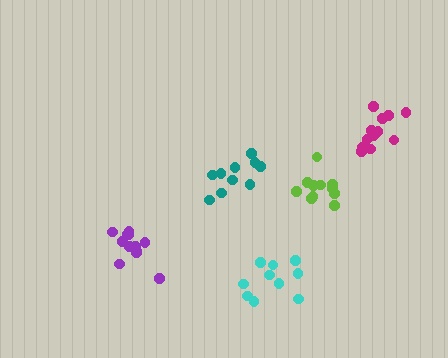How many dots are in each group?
Group 1: 12 dots, Group 2: 13 dots, Group 3: 10 dots, Group 4: 11 dots, Group 5: 10 dots (56 total).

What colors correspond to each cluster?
The clusters are colored: purple, magenta, teal, lime, cyan.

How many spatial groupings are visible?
There are 5 spatial groupings.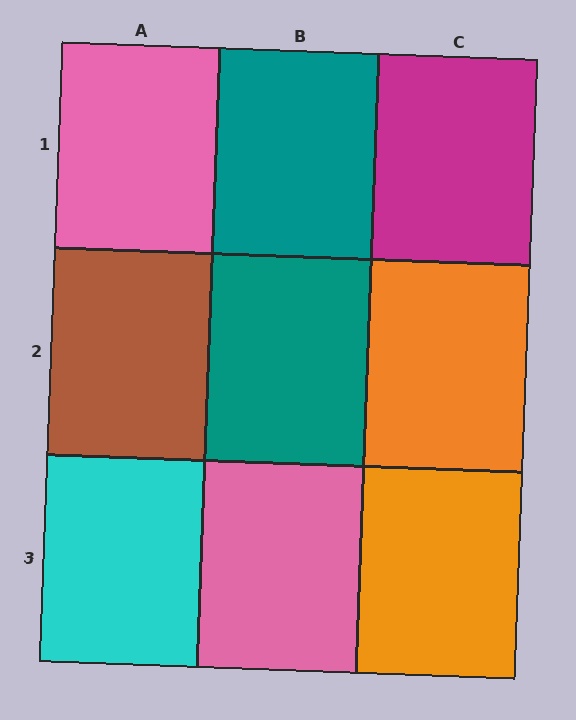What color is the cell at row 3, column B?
Pink.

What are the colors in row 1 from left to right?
Pink, teal, magenta.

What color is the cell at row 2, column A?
Brown.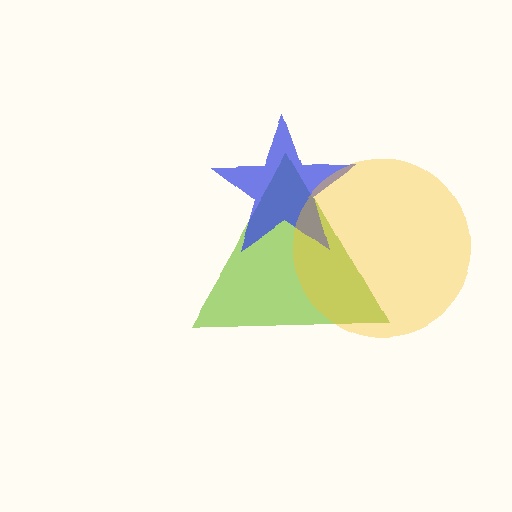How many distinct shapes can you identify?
There are 3 distinct shapes: a lime triangle, a blue star, a yellow circle.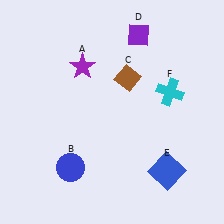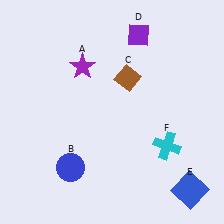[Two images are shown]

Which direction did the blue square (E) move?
The blue square (E) moved right.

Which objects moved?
The objects that moved are: the blue square (E), the cyan cross (F).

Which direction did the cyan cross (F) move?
The cyan cross (F) moved down.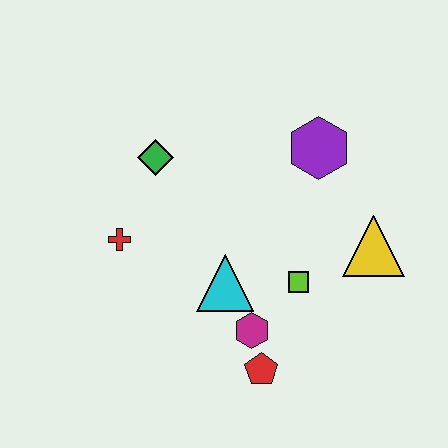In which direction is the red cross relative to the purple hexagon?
The red cross is to the left of the purple hexagon.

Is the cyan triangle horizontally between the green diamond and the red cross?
No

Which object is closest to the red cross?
The green diamond is closest to the red cross.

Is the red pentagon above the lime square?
No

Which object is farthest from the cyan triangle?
The purple hexagon is farthest from the cyan triangle.